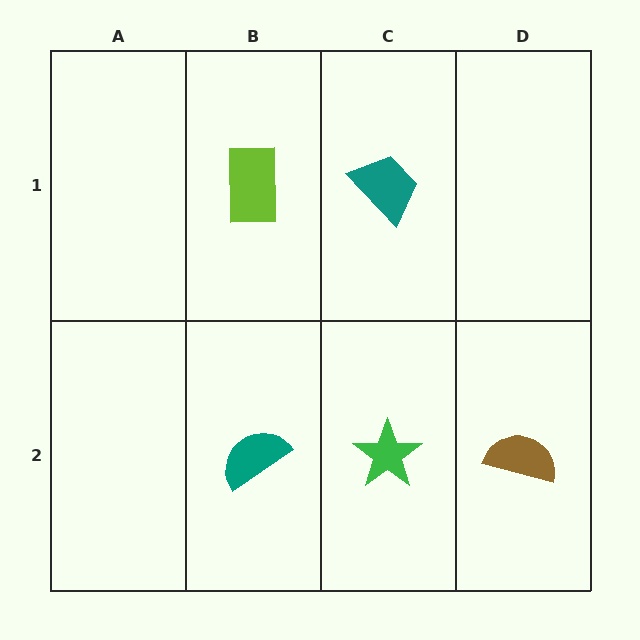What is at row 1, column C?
A teal trapezoid.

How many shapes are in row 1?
2 shapes.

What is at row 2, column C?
A green star.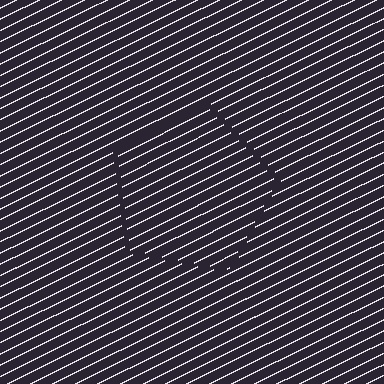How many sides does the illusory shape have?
5 sides — the line-ends trace a pentagon.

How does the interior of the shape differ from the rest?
The interior of the shape contains the same grating, shifted by half a period — the contour is defined by the phase discontinuity where line-ends from the inner and outer gratings abut.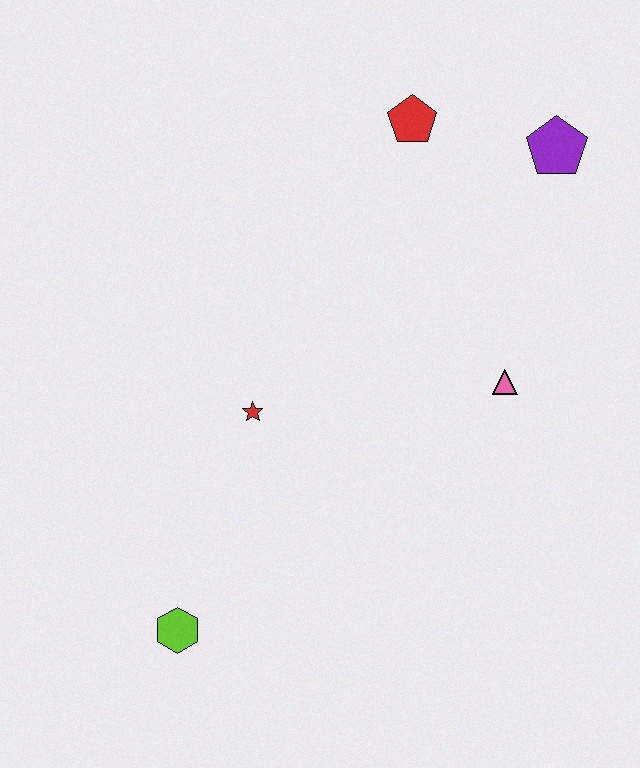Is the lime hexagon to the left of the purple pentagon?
Yes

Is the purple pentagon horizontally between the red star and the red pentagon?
No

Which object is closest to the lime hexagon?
The red star is closest to the lime hexagon.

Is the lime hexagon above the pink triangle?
No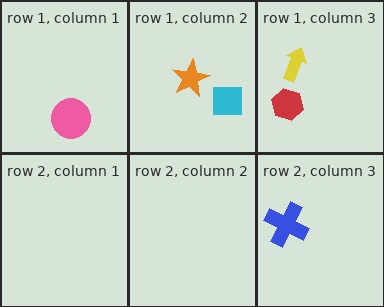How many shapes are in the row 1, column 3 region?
2.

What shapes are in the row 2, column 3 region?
The blue cross.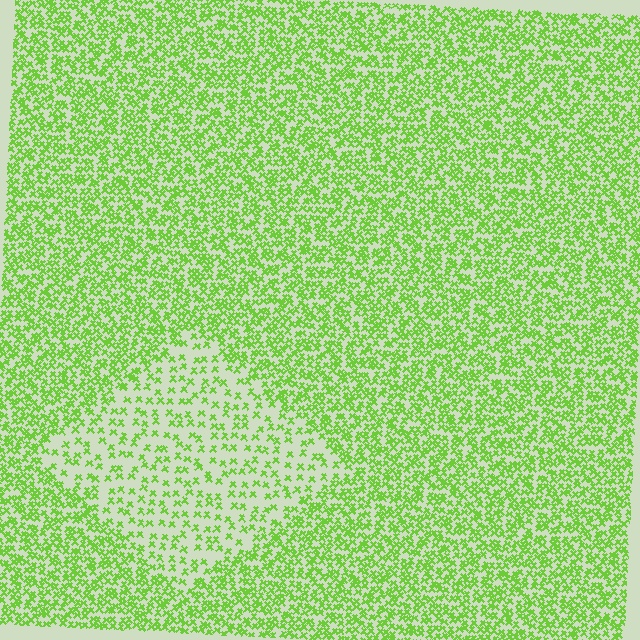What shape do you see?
I see a diamond.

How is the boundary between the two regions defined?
The boundary is defined by a change in element density (approximately 2.3x ratio). All elements are the same color, size, and shape.